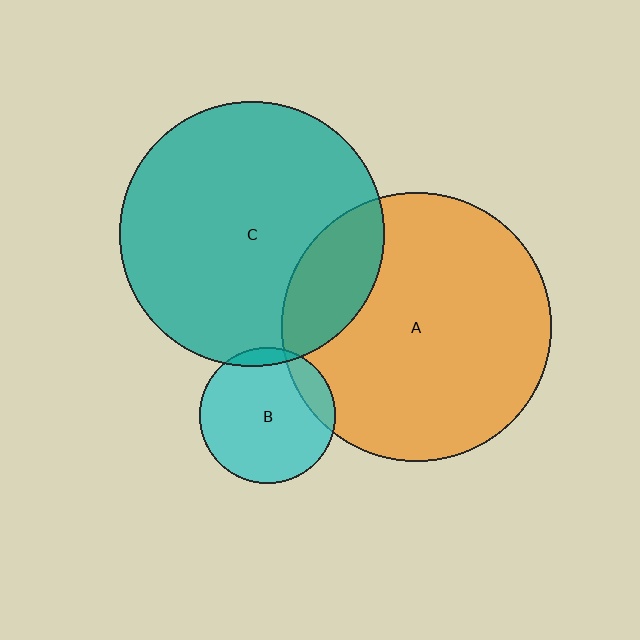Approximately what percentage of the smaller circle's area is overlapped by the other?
Approximately 5%.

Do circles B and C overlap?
Yes.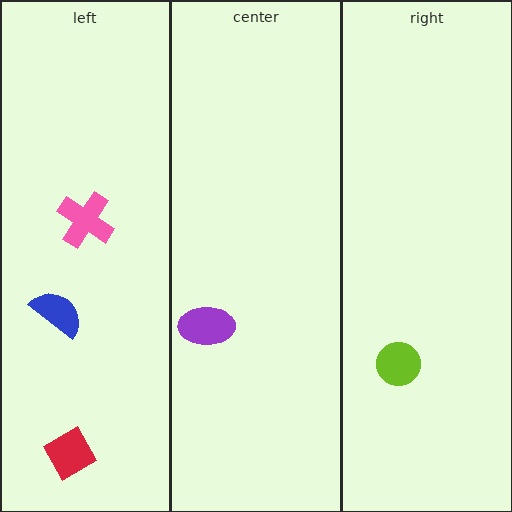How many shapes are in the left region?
3.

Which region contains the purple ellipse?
The center region.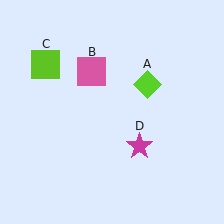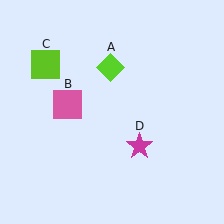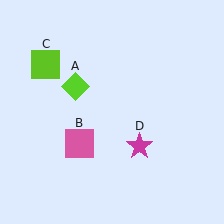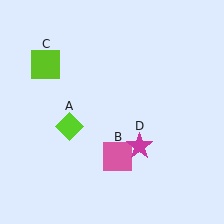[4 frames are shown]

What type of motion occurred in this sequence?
The lime diamond (object A), pink square (object B) rotated counterclockwise around the center of the scene.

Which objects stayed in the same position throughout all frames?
Lime square (object C) and magenta star (object D) remained stationary.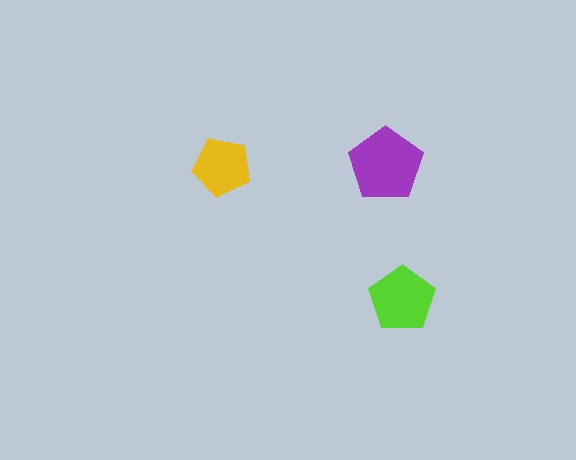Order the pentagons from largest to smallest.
the purple one, the lime one, the yellow one.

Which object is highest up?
The purple pentagon is topmost.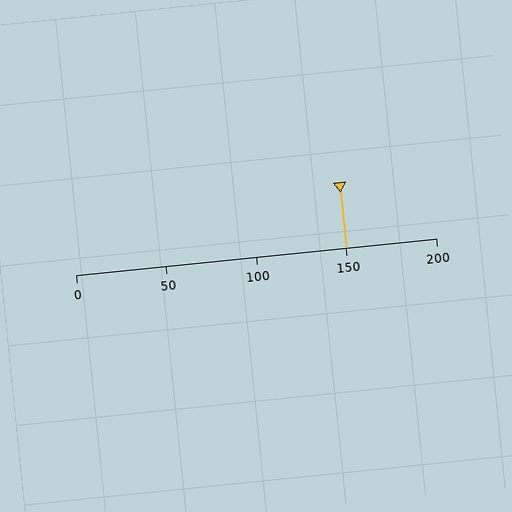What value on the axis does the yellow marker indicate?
The marker indicates approximately 150.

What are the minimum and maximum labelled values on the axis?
The axis runs from 0 to 200.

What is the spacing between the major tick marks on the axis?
The major ticks are spaced 50 apart.